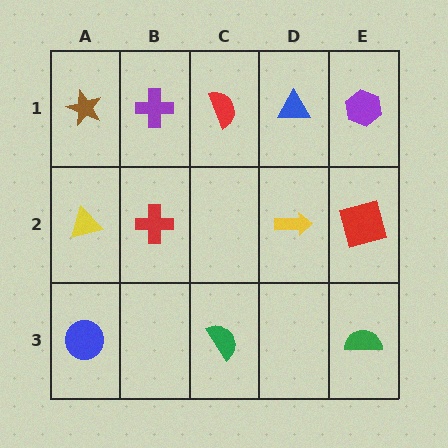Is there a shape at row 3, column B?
No, that cell is empty.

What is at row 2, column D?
A yellow arrow.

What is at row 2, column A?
A yellow triangle.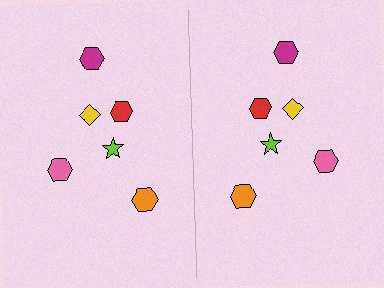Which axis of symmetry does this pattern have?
The pattern has a vertical axis of symmetry running through the center of the image.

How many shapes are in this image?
There are 12 shapes in this image.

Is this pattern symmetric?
Yes, this pattern has bilateral (reflection) symmetry.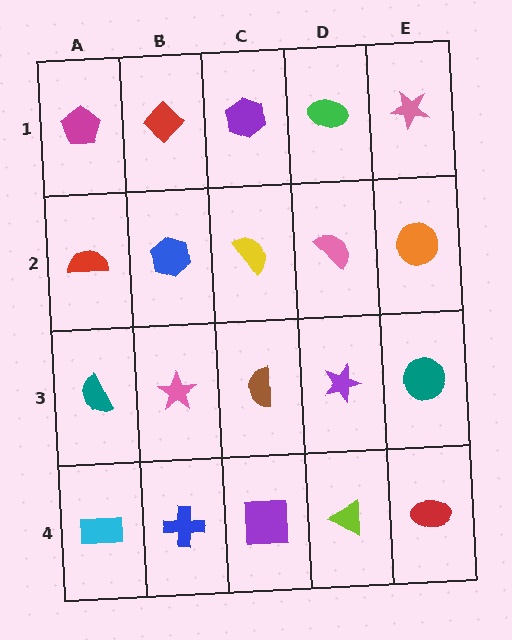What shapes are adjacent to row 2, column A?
A magenta pentagon (row 1, column A), a teal semicircle (row 3, column A), a blue hexagon (row 2, column B).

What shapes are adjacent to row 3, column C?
A yellow semicircle (row 2, column C), a purple square (row 4, column C), a pink star (row 3, column B), a purple star (row 3, column D).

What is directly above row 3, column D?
A pink semicircle.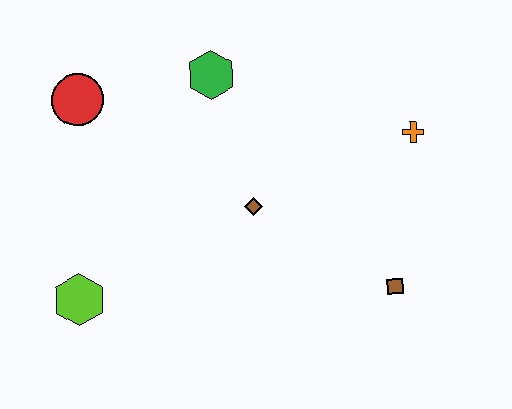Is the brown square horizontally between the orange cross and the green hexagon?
Yes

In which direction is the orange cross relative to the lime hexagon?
The orange cross is to the right of the lime hexagon.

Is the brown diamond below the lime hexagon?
No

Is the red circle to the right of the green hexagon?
No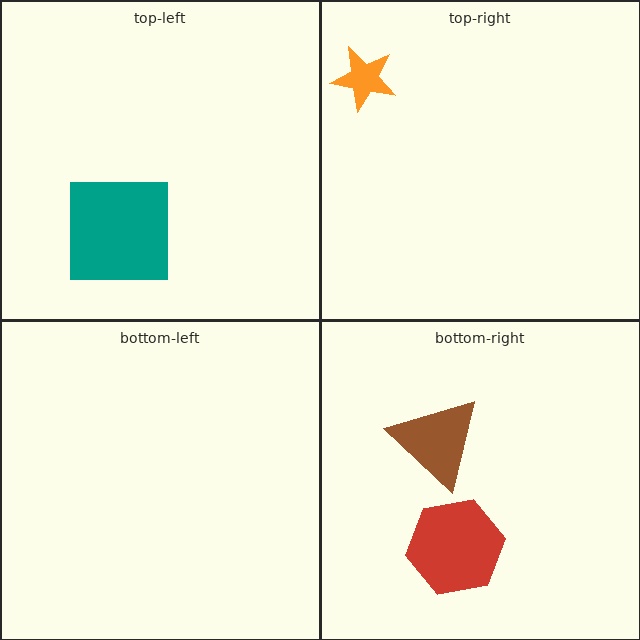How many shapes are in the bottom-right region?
2.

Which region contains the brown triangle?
The bottom-right region.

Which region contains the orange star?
The top-right region.